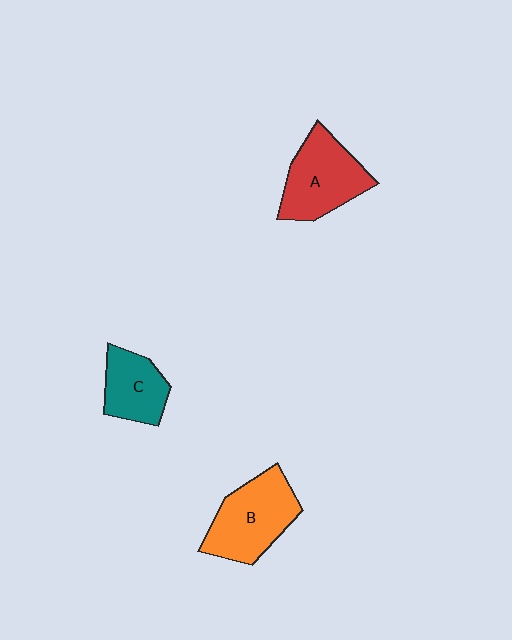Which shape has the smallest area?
Shape C (teal).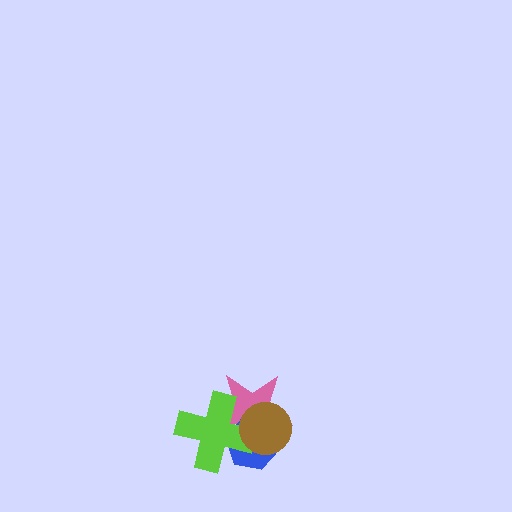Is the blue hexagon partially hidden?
Yes, it is partially covered by another shape.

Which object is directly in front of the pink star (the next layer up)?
The blue hexagon is directly in front of the pink star.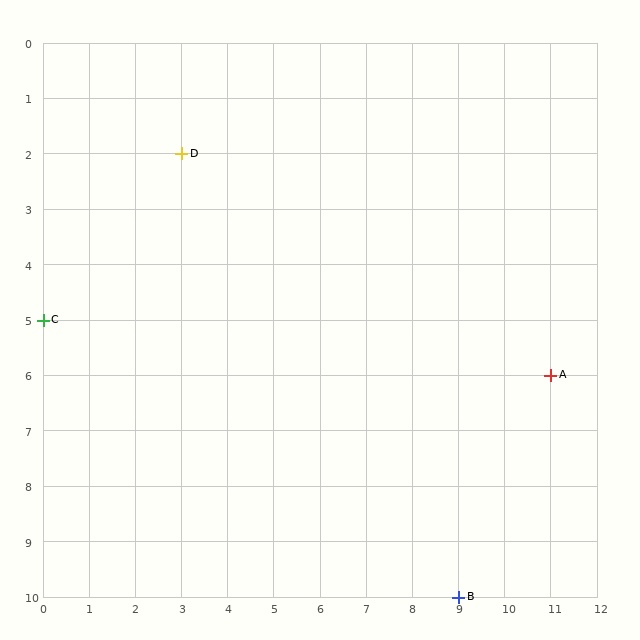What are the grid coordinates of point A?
Point A is at grid coordinates (11, 6).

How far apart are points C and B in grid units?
Points C and B are 9 columns and 5 rows apart (about 10.3 grid units diagonally).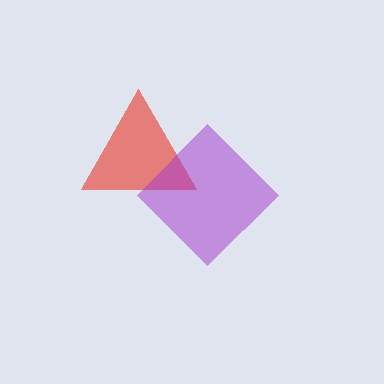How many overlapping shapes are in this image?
There are 2 overlapping shapes in the image.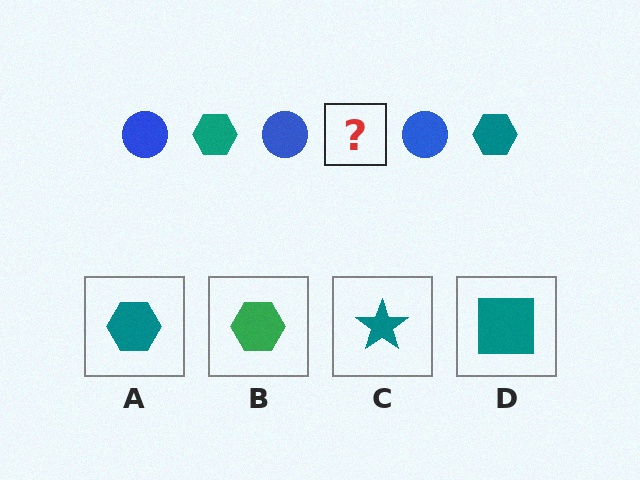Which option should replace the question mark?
Option A.